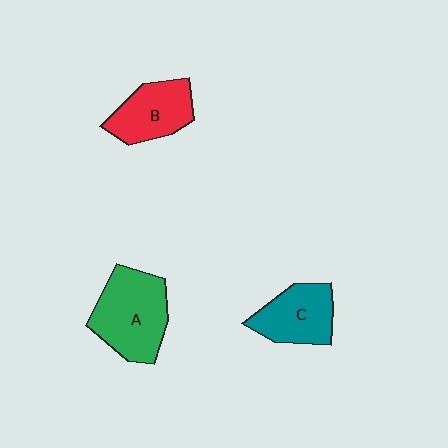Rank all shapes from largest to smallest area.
From largest to smallest: A (green), C (teal), B (red).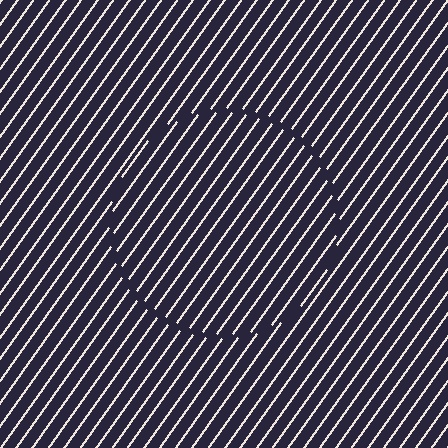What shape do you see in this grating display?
An illusory circle. The interior of the shape contains the same grating, shifted by half a period — the contour is defined by the phase discontinuity where line-ends from the inner and outer gratings abut.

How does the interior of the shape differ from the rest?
The interior of the shape contains the same grating, shifted by half a period — the contour is defined by the phase discontinuity where line-ends from the inner and outer gratings abut.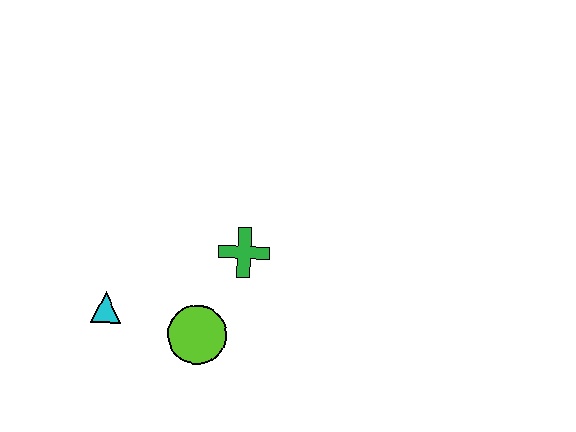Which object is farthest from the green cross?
The cyan triangle is farthest from the green cross.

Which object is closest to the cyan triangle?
The lime circle is closest to the cyan triangle.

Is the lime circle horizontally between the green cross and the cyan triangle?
Yes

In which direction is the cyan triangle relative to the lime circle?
The cyan triangle is to the left of the lime circle.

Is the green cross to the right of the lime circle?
Yes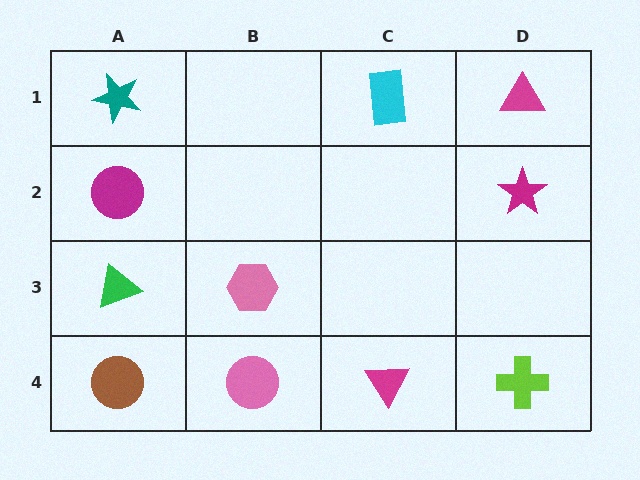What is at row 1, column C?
A cyan rectangle.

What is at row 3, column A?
A green triangle.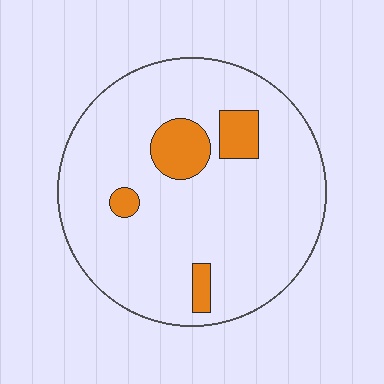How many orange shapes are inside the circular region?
4.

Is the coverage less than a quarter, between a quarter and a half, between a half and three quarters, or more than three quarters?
Less than a quarter.